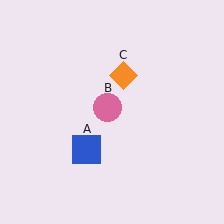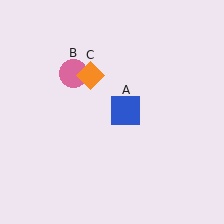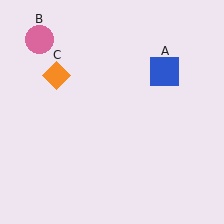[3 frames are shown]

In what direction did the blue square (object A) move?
The blue square (object A) moved up and to the right.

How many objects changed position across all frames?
3 objects changed position: blue square (object A), pink circle (object B), orange diamond (object C).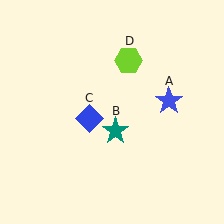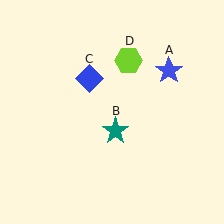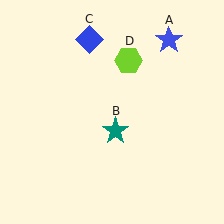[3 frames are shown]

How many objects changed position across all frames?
2 objects changed position: blue star (object A), blue diamond (object C).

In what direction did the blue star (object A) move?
The blue star (object A) moved up.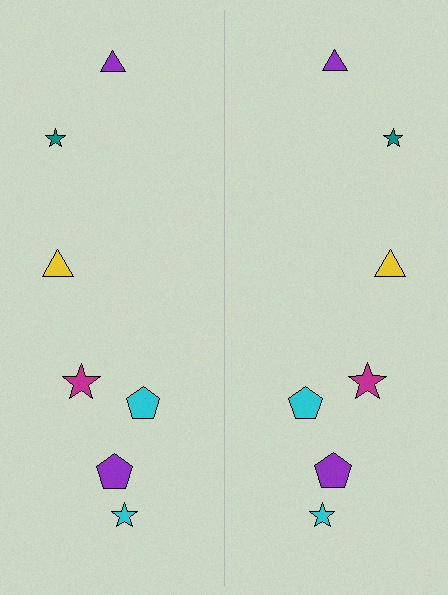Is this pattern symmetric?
Yes, this pattern has bilateral (reflection) symmetry.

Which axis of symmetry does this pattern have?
The pattern has a vertical axis of symmetry running through the center of the image.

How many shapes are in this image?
There are 14 shapes in this image.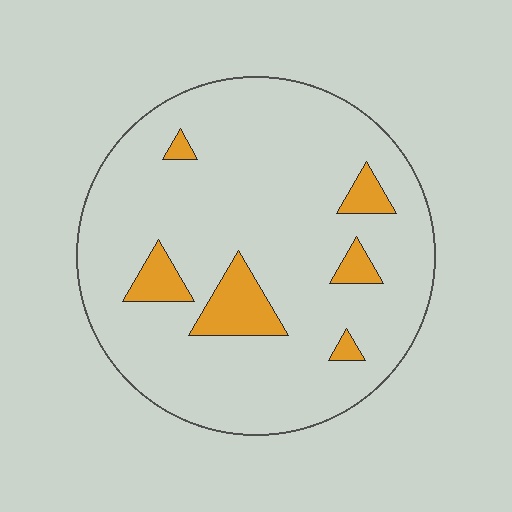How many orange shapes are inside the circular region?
6.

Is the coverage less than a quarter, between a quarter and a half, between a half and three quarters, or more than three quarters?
Less than a quarter.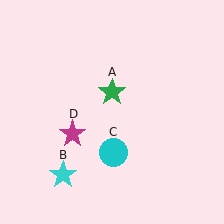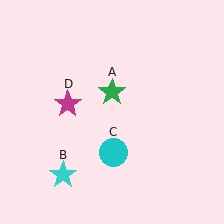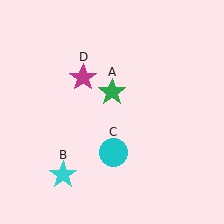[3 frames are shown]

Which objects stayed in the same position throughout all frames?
Green star (object A) and cyan star (object B) and cyan circle (object C) remained stationary.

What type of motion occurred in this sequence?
The magenta star (object D) rotated clockwise around the center of the scene.